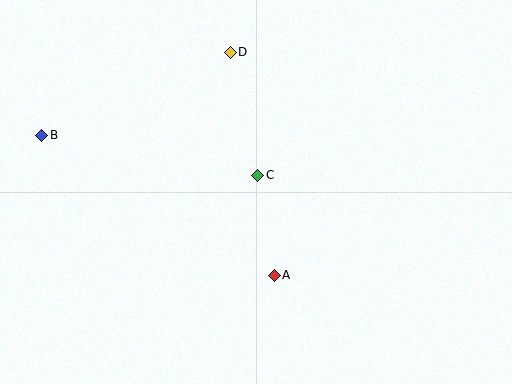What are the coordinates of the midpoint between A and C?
The midpoint between A and C is at (266, 225).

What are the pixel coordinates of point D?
Point D is at (230, 52).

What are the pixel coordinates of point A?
Point A is at (274, 275).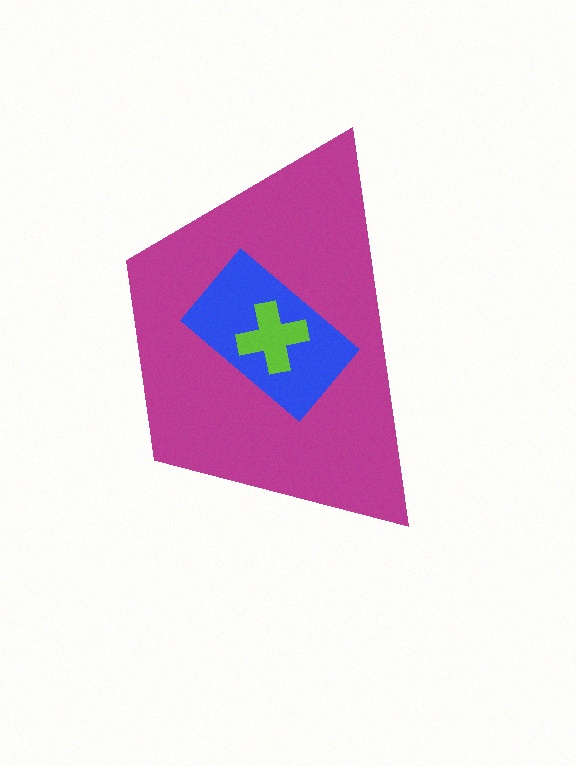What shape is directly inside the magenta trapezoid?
The blue rectangle.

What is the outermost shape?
The magenta trapezoid.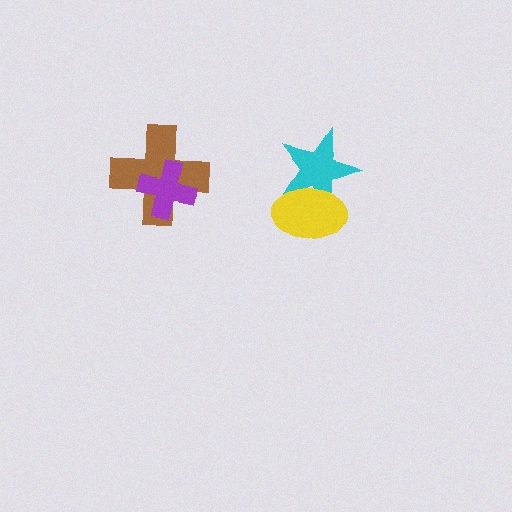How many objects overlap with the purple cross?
1 object overlaps with the purple cross.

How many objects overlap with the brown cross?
1 object overlaps with the brown cross.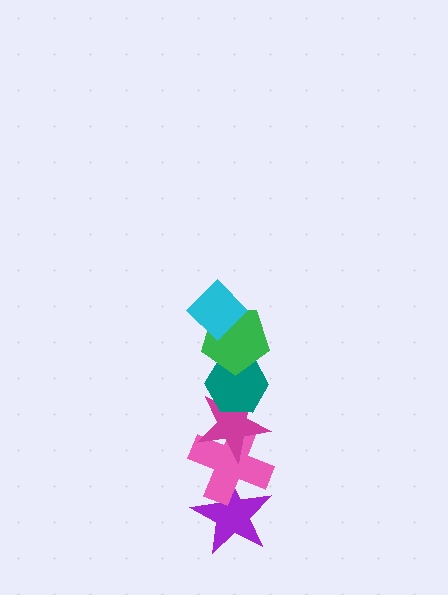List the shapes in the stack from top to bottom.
From top to bottom: the cyan diamond, the green pentagon, the teal hexagon, the magenta star, the pink cross, the purple star.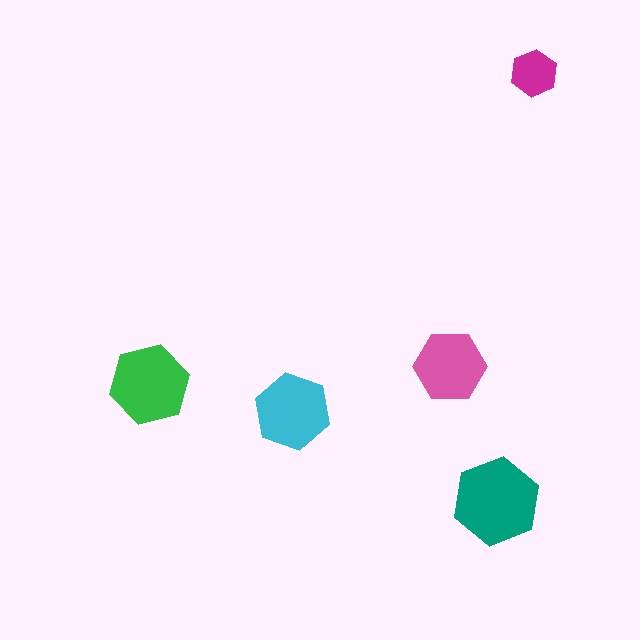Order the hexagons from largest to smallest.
the teal one, the green one, the cyan one, the pink one, the magenta one.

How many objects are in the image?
There are 5 objects in the image.